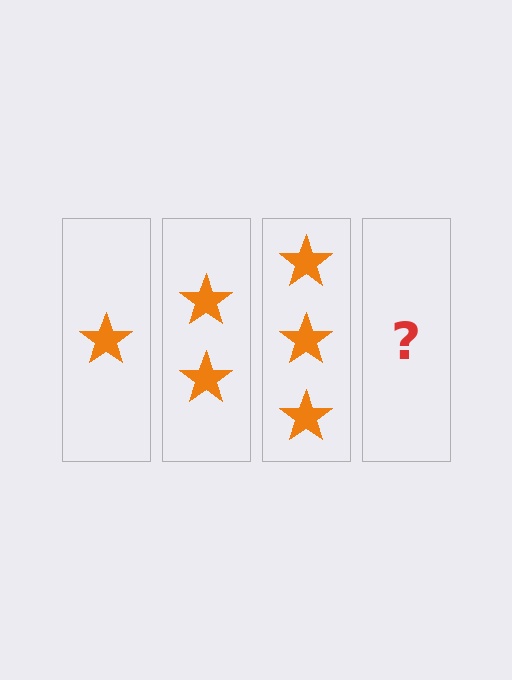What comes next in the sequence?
The next element should be 4 stars.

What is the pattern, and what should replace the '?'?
The pattern is that each step adds one more star. The '?' should be 4 stars.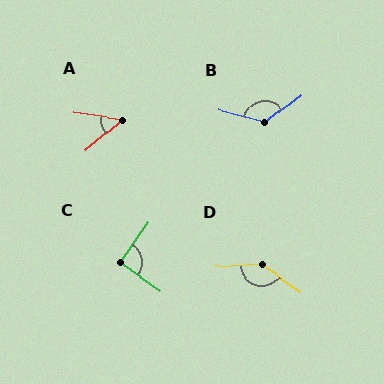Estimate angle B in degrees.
Approximately 129 degrees.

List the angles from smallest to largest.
A (48°), C (90°), B (129°), D (141°).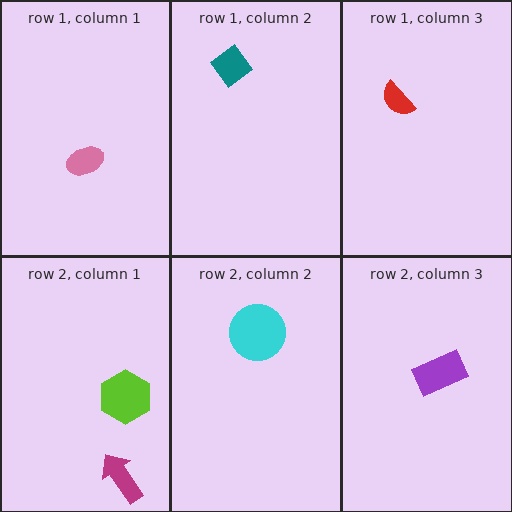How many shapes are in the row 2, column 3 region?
1.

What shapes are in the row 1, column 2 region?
The teal diamond.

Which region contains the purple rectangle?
The row 2, column 3 region.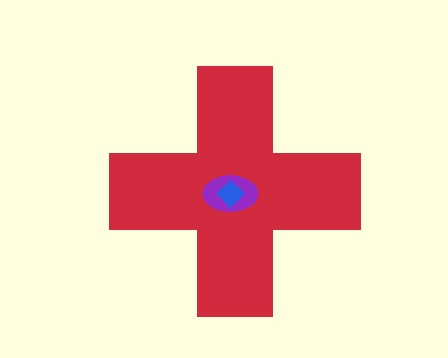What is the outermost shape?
The red cross.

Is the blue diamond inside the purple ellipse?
Yes.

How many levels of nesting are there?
3.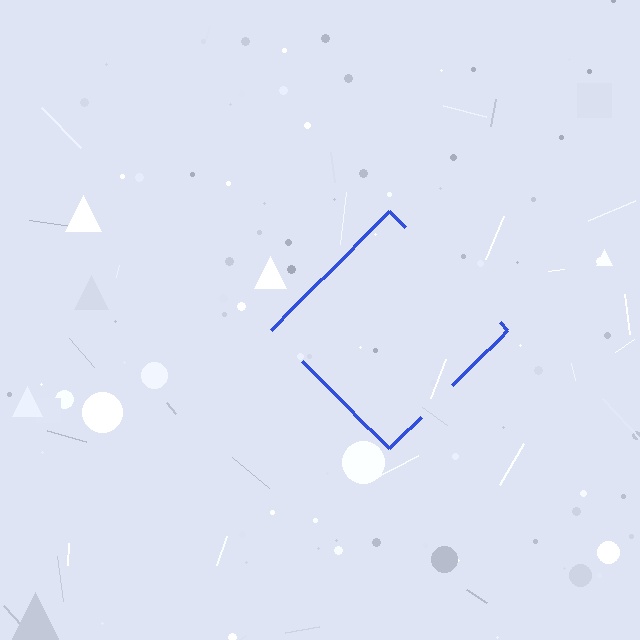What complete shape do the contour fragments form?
The contour fragments form a diamond.